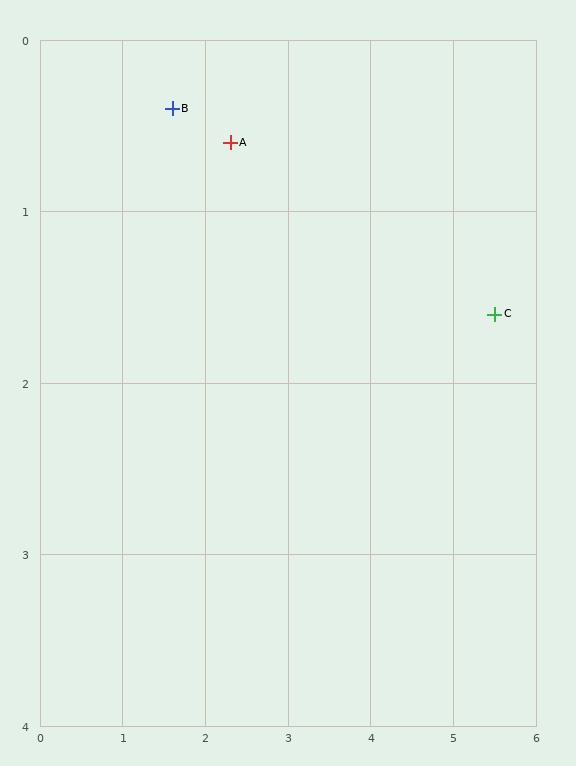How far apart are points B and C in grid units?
Points B and C are about 4.1 grid units apart.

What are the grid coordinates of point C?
Point C is at approximately (5.5, 1.6).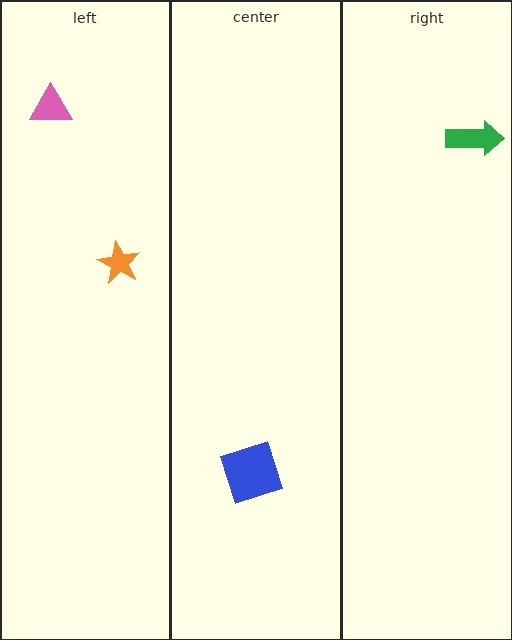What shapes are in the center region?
The blue square.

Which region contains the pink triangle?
The left region.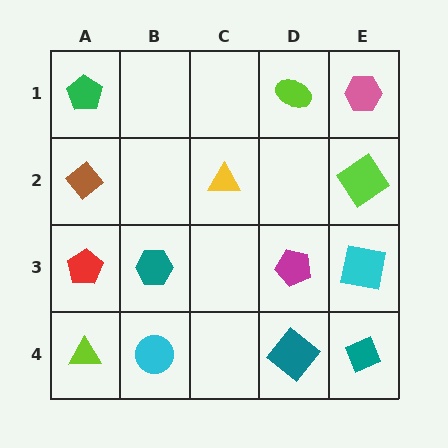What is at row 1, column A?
A green pentagon.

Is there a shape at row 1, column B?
No, that cell is empty.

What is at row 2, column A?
A brown diamond.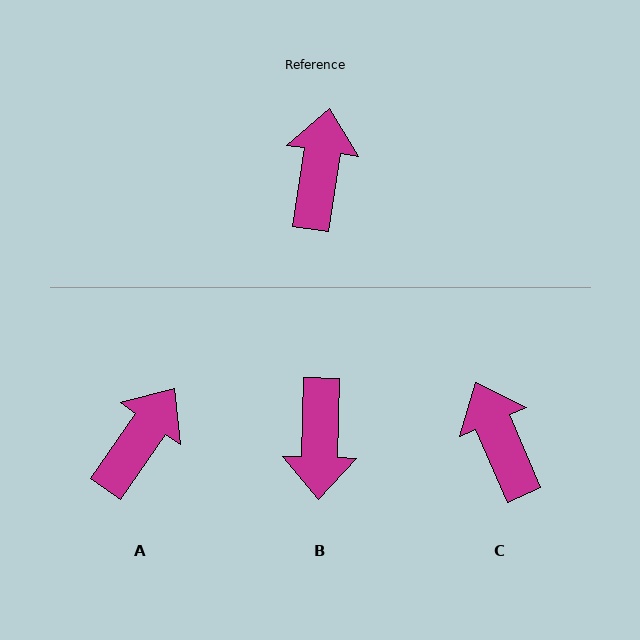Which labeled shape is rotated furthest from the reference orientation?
B, about 173 degrees away.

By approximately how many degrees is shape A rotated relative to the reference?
Approximately 26 degrees clockwise.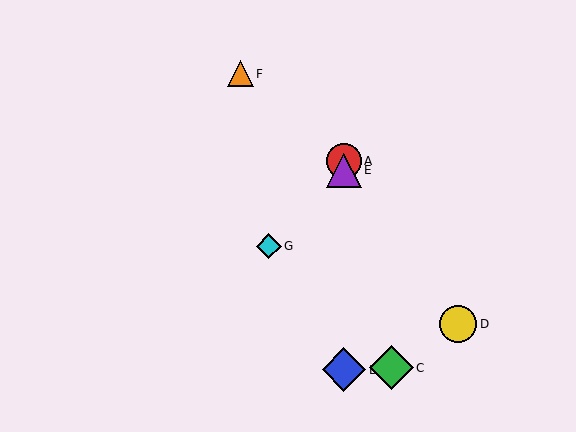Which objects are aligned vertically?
Objects A, B, E are aligned vertically.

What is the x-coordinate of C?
Object C is at x≈392.